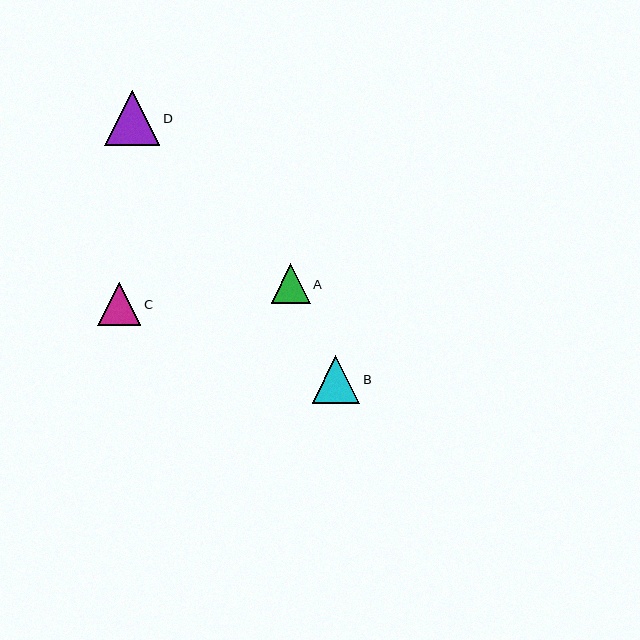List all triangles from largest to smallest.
From largest to smallest: D, B, C, A.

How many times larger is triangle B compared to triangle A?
Triangle B is approximately 1.2 times the size of triangle A.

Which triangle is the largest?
Triangle D is the largest with a size of approximately 55 pixels.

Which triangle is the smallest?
Triangle A is the smallest with a size of approximately 39 pixels.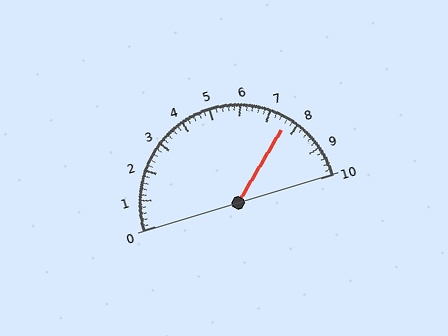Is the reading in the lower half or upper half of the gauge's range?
The reading is in the upper half of the range (0 to 10).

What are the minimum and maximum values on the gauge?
The gauge ranges from 0 to 10.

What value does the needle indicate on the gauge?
The needle indicates approximately 7.6.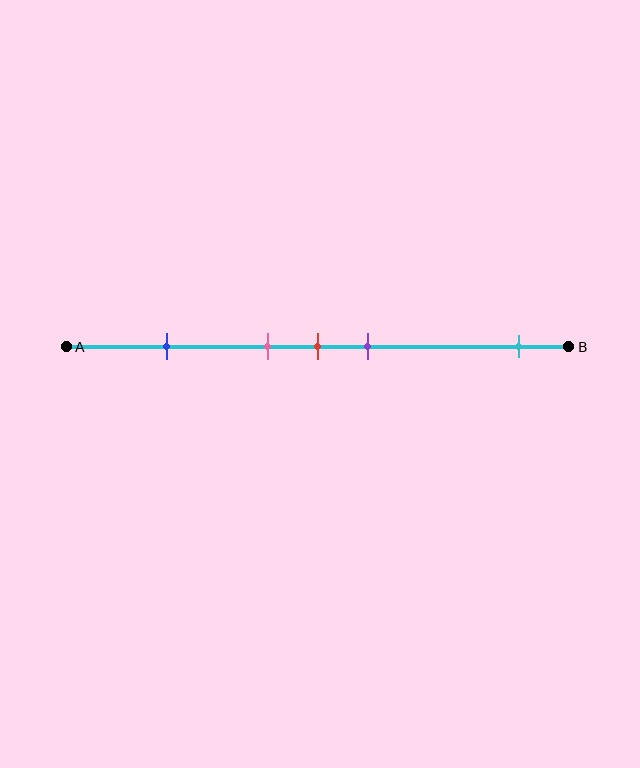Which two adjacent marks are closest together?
The pink and red marks are the closest adjacent pair.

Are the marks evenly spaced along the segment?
No, the marks are not evenly spaced.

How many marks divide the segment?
There are 5 marks dividing the segment.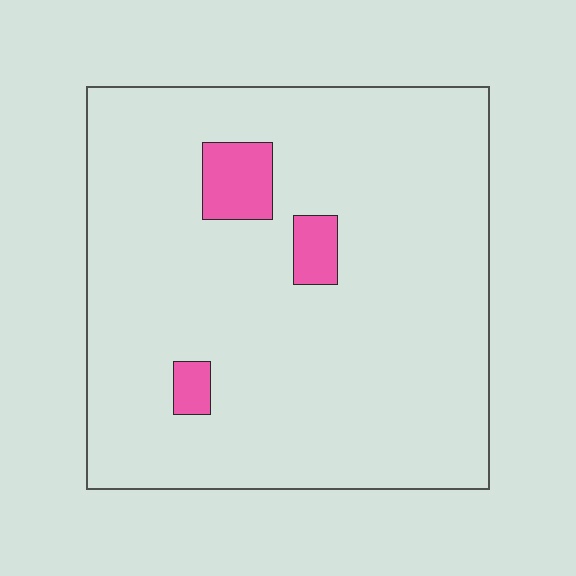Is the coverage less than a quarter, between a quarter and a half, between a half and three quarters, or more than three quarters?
Less than a quarter.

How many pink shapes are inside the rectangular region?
3.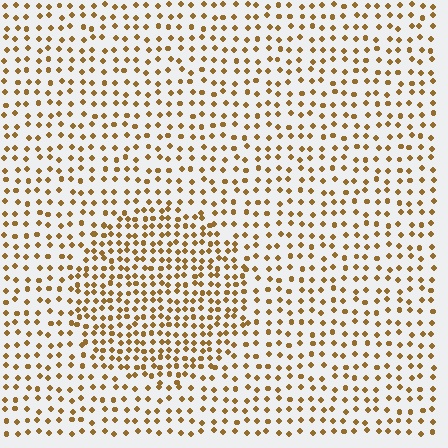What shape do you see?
I see a circle.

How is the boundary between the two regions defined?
The boundary is defined by a change in element density (approximately 1.8x ratio). All elements are the same color, size, and shape.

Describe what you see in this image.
The image contains small brown elements arranged at two different densities. A circle-shaped region is visible where the elements are more densely packed than the surrounding area.